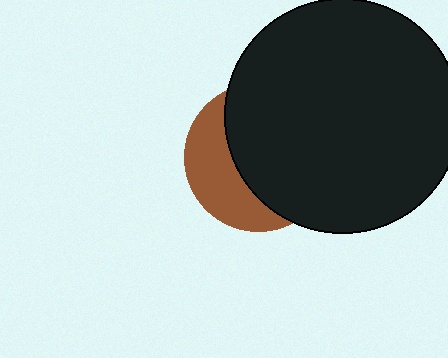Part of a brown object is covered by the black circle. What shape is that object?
It is a circle.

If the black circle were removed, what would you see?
You would see the complete brown circle.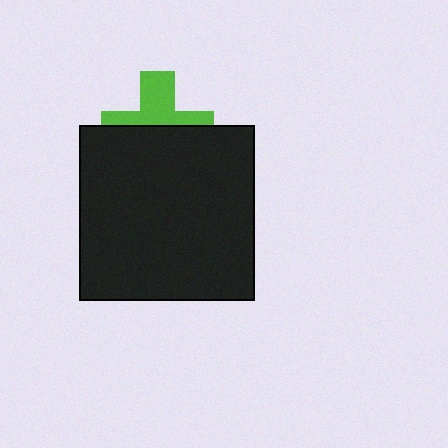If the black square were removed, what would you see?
You would see the complete lime cross.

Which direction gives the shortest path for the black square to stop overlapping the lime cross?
Moving down gives the shortest separation.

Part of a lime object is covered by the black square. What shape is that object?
It is a cross.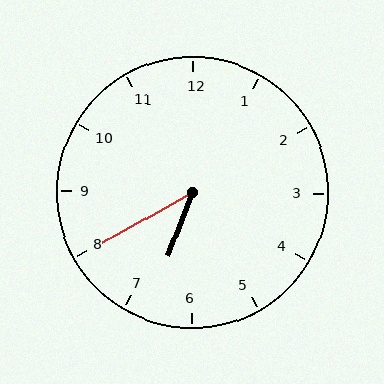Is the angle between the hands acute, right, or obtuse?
It is acute.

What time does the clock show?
6:40.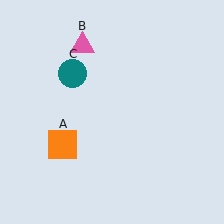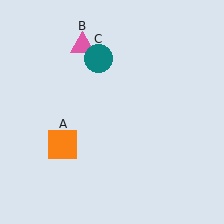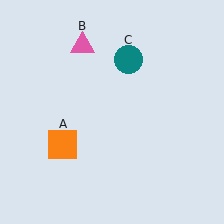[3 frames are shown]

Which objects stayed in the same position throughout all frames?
Orange square (object A) and pink triangle (object B) remained stationary.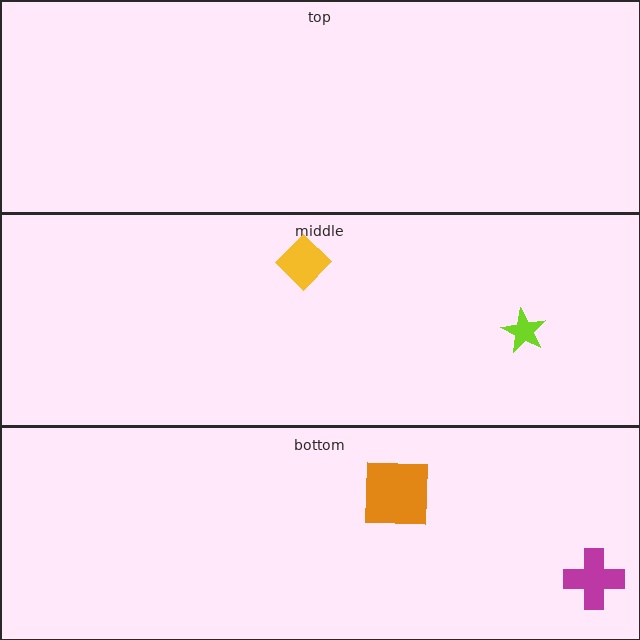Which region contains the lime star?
The middle region.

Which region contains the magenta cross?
The bottom region.